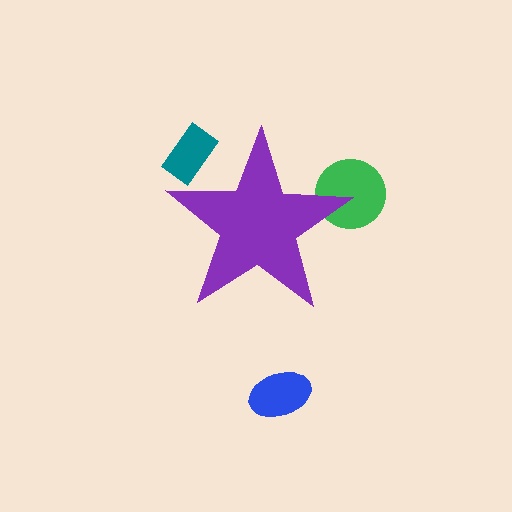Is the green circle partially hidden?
Yes, the green circle is partially hidden behind the purple star.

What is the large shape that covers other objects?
A purple star.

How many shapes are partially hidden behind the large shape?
2 shapes are partially hidden.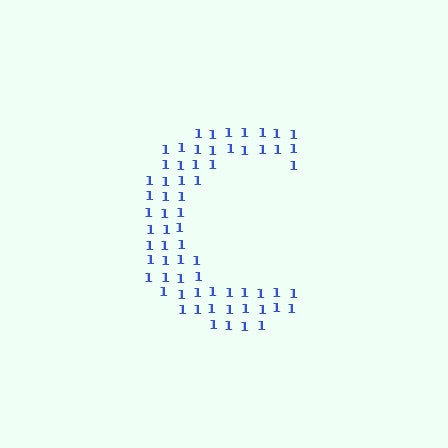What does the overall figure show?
The overall figure shows the letter C.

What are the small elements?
The small elements are digit 1's.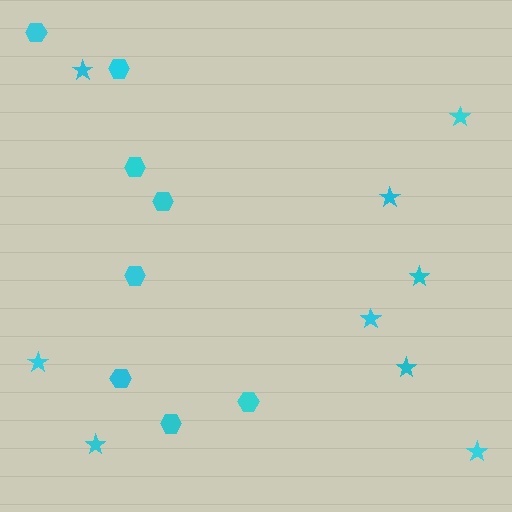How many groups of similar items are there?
There are 2 groups: one group of stars (9) and one group of hexagons (8).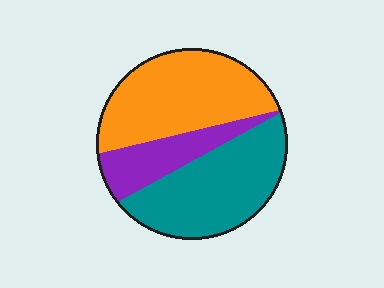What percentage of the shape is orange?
Orange covers roughly 40% of the shape.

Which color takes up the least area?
Purple, at roughly 20%.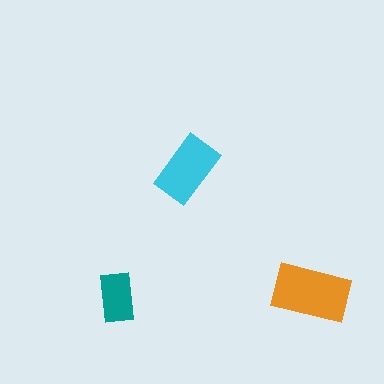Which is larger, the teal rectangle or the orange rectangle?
The orange one.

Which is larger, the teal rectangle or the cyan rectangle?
The cyan one.